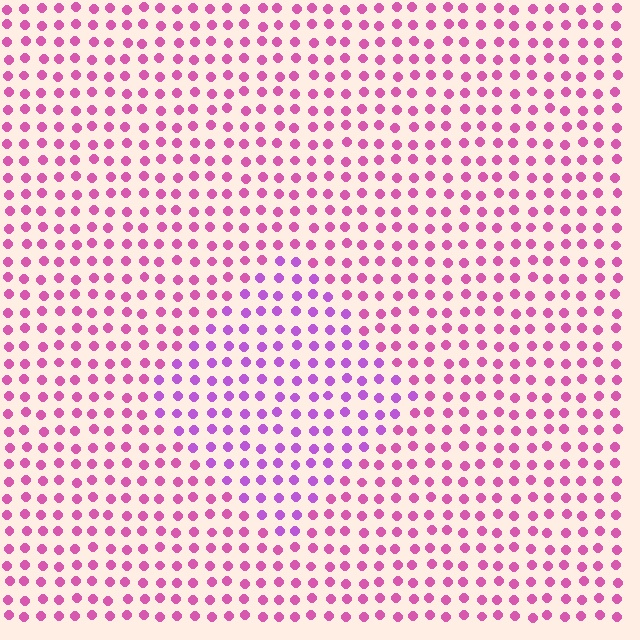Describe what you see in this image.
The image is filled with small pink elements in a uniform arrangement. A diamond-shaped region is visible where the elements are tinted to a slightly different hue, forming a subtle color boundary.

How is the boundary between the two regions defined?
The boundary is defined purely by a slight shift in hue (about 32 degrees). Spacing, size, and orientation are identical on both sides.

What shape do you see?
I see a diamond.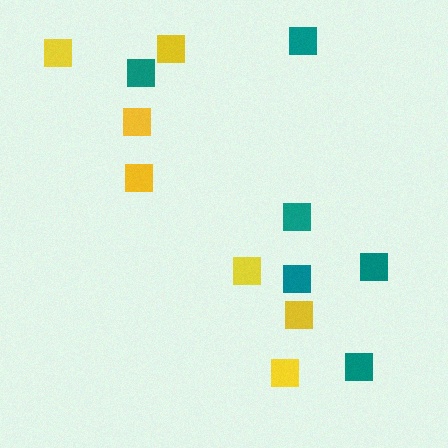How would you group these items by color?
There are 2 groups: one group of yellow squares (7) and one group of teal squares (6).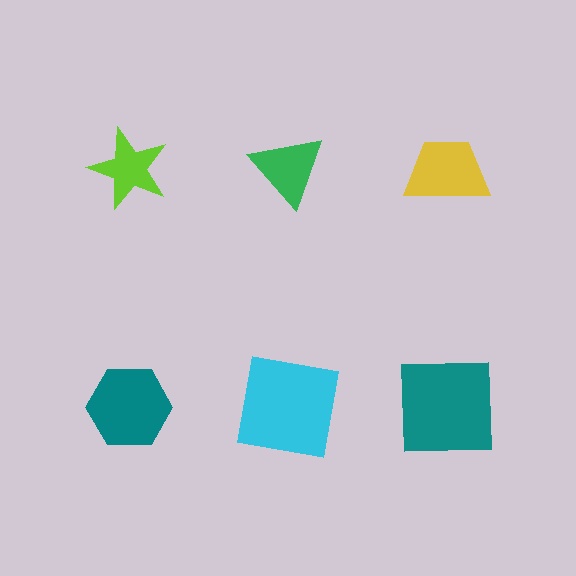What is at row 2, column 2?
A cyan square.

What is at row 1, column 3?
A yellow trapezoid.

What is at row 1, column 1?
A lime star.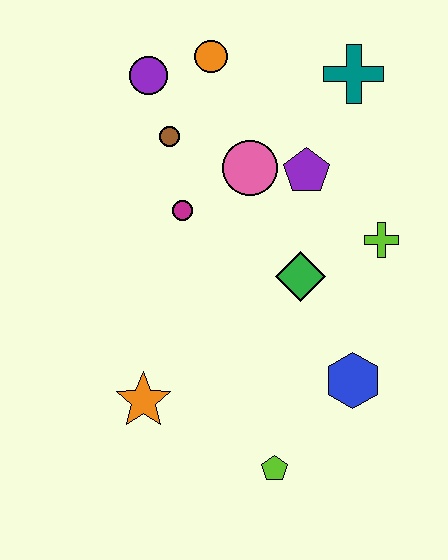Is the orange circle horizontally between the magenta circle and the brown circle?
No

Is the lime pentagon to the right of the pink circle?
Yes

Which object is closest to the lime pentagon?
The blue hexagon is closest to the lime pentagon.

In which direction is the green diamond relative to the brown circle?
The green diamond is below the brown circle.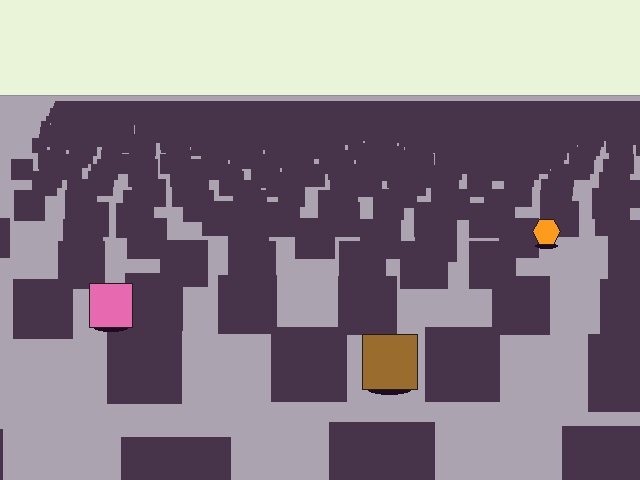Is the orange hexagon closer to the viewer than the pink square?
No. The pink square is closer — you can tell from the texture gradient: the ground texture is coarser near it.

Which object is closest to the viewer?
The brown square is closest. The texture marks near it are larger and more spread out.